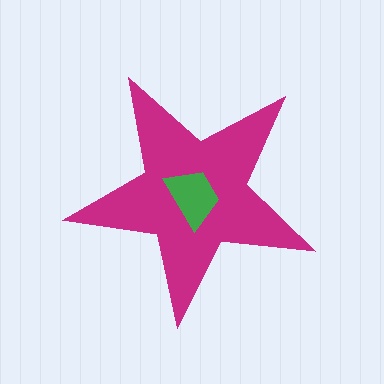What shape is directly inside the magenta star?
The green trapezoid.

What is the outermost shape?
The magenta star.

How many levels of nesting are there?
2.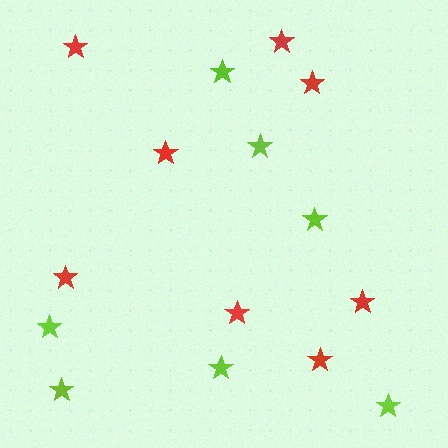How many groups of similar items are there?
There are 2 groups: one group of lime stars (7) and one group of red stars (8).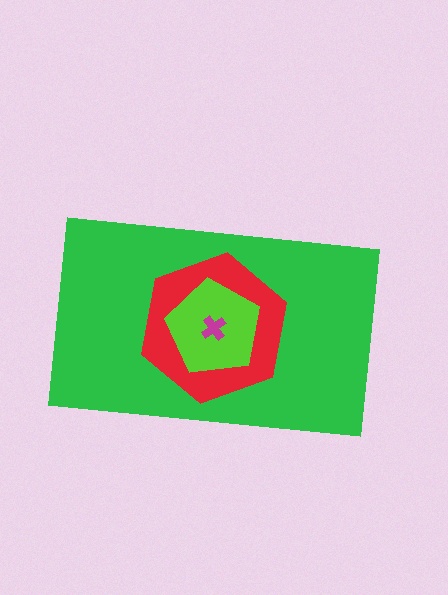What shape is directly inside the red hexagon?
The lime pentagon.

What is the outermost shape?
The green rectangle.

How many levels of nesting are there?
4.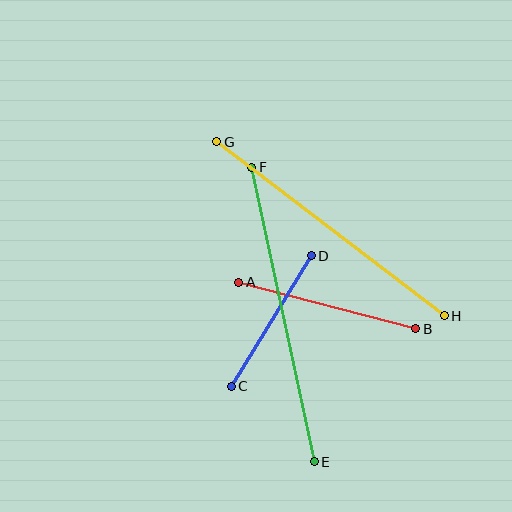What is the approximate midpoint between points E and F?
The midpoint is at approximately (283, 314) pixels.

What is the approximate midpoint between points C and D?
The midpoint is at approximately (271, 321) pixels.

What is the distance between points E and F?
The distance is approximately 301 pixels.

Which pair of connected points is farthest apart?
Points E and F are farthest apart.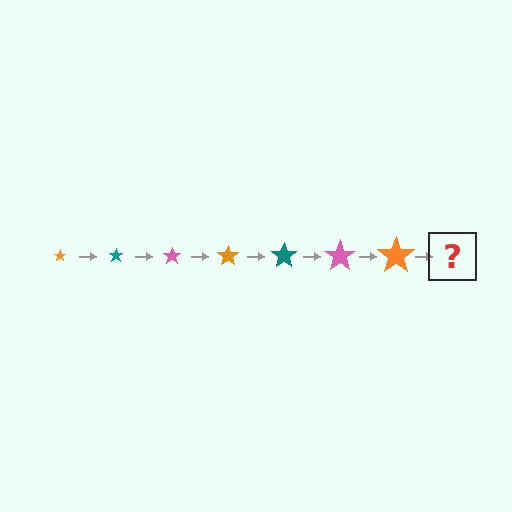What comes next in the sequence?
The next element should be a teal star, larger than the previous one.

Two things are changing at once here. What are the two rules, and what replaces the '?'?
The two rules are that the star grows larger each step and the color cycles through orange, teal, and pink. The '?' should be a teal star, larger than the previous one.